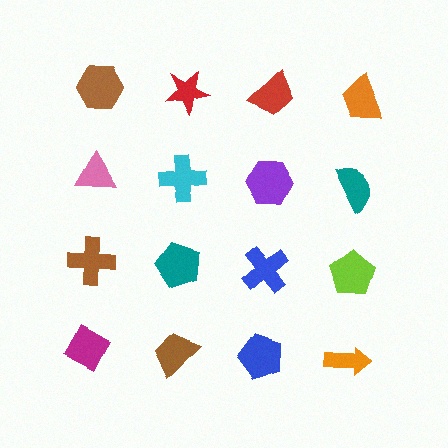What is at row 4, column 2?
A brown trapezoid.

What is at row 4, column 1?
A magenta diamond.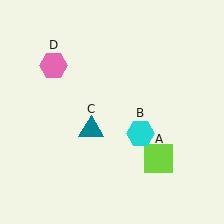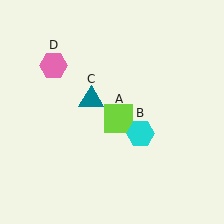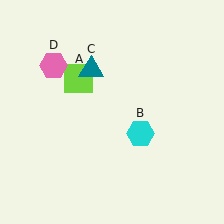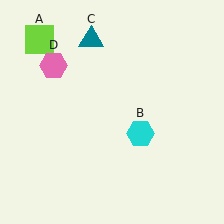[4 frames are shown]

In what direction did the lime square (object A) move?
The lime square (object A) moved up and to the left.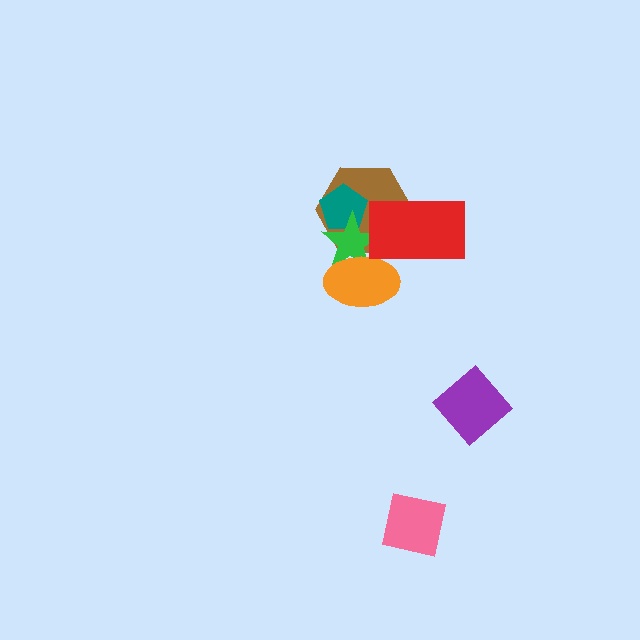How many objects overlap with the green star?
4 objects overlap with the green star.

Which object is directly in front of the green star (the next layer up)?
The orange ellipse is directly in front of the green star.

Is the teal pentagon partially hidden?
Yes, it is partially covered by another shape.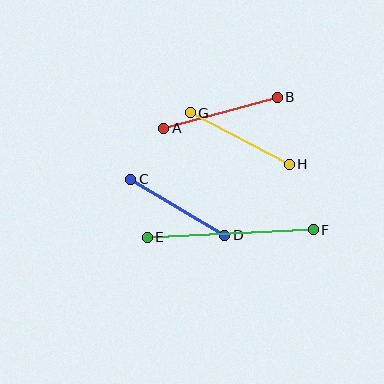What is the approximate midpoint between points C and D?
The midpoint is at approximately (178, 207) pixels.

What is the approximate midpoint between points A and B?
The midpoint is at approximately (220, 113) pixels.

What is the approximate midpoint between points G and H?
The midpoint is at approximately (240, 139) pixels.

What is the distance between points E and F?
The distance is approximately 166 pixels.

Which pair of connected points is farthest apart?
Points E and F are farthest apart.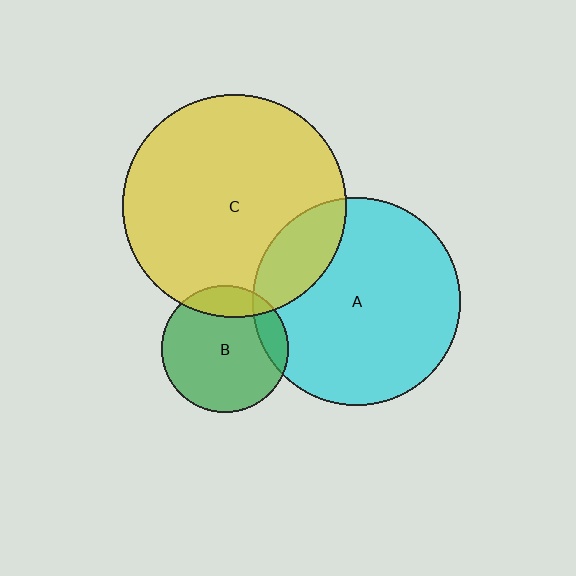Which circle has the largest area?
Circle C (yellow).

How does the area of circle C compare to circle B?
Approximately 3.1 times.